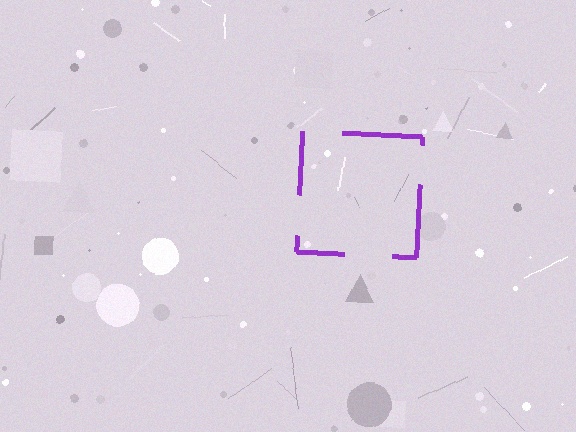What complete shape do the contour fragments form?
The contour fragments form a square.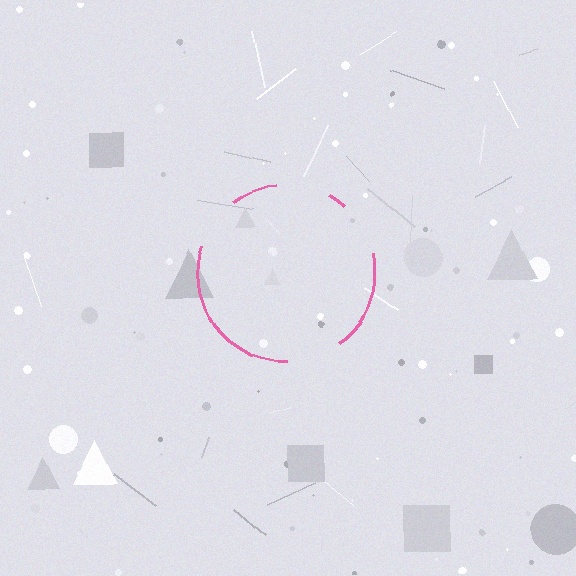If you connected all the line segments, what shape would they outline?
They would outline a circle.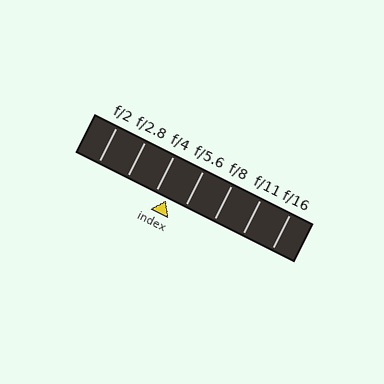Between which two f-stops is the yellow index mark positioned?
The index mark is between f/4 and f/5.6.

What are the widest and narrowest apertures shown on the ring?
The widest aperture shown is f/2 and the narrowest is f/16.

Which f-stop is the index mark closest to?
The index mark is closest to f/4.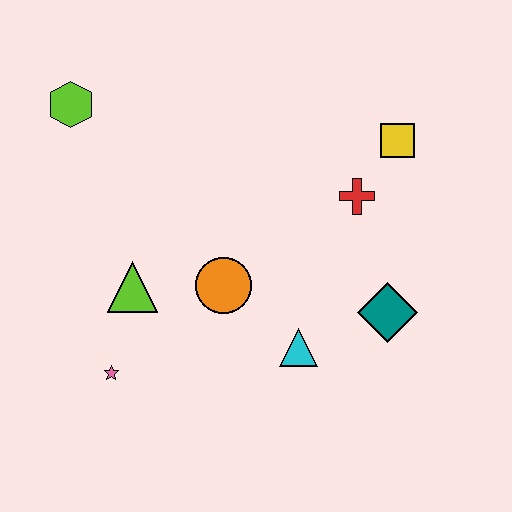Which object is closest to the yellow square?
The red cross is closest to the yellow square.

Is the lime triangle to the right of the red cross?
No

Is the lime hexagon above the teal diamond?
Yes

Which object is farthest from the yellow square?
The pink star is farthest from the yellow square.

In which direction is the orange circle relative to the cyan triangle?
The orange circle is to the left of the cyan triangle.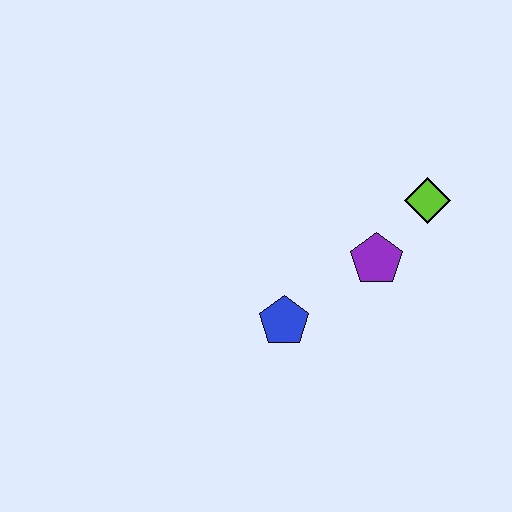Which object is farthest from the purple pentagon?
The blue pentagon is farthest from the purple pentagon.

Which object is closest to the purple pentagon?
The lime diamond is closest to the purple pentagon.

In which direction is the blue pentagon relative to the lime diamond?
The blue pentagon is to the left of the lime diamond.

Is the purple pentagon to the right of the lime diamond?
No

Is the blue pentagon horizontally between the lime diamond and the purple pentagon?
No